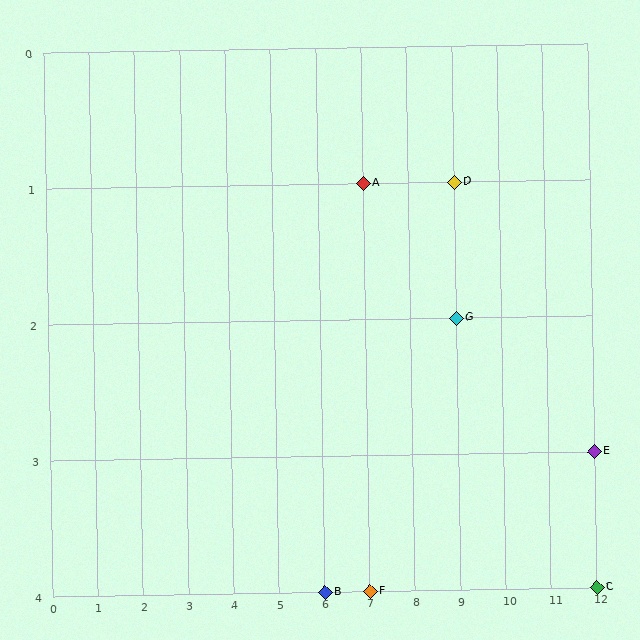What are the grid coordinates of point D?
Point D is at grid coordinates (9, 1).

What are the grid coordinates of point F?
Point F is at grid coordinates (7, 4).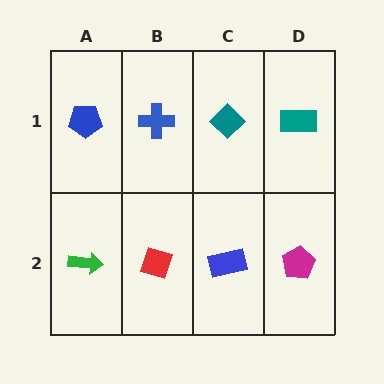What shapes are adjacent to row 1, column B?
A red diamond (row 2, column B), a blue pentagon (row 1, column A), a teal diamond (row 1, column C).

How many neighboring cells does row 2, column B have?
3.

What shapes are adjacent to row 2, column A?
A blue pentagon (row 1, column A), a red diamond (row 2, column B).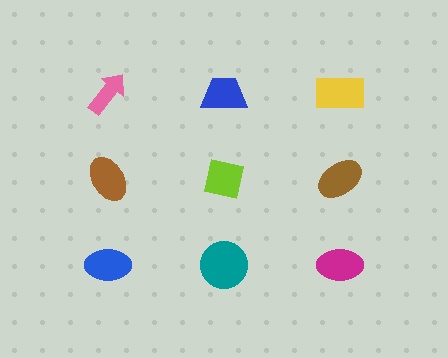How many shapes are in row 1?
3 shapes.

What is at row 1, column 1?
A pink arrow.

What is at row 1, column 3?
A yellow rectangle.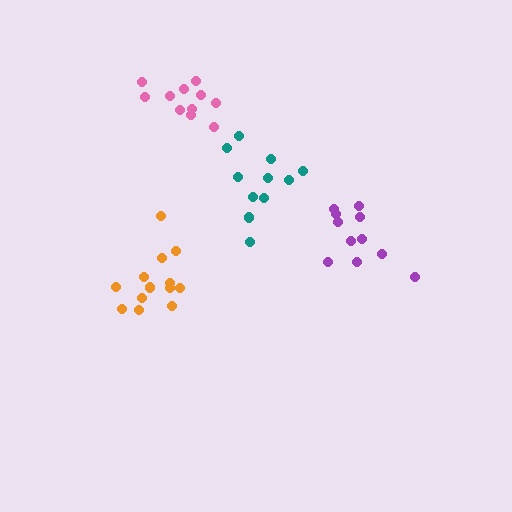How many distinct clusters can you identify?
There are 4 distinct clusters.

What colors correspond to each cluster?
The clusters are colored: teal, pink, orange, purple.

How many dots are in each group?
Group 1: 12 dots, Group 2: 11 dots, Group 3: 13 dots, Group 4: 11 dots (47 total).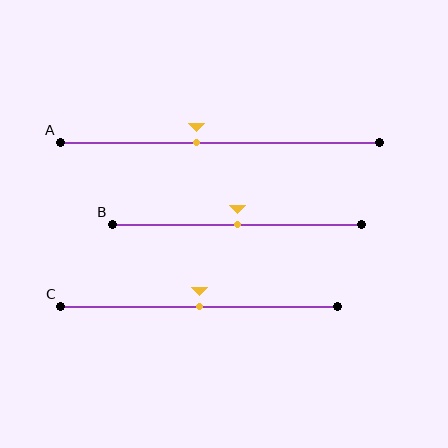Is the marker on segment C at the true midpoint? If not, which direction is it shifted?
Yes, the marker on segment C is at the true midpoint.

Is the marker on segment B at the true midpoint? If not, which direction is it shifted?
Yes, the marker on segment B is at the true midpoint.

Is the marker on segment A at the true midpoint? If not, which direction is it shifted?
No, the marker on segment A is shifted to the left by about 7% of the segment length.